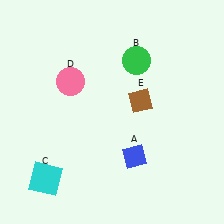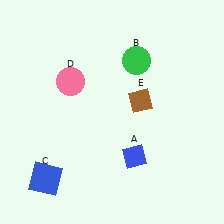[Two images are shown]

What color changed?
The square (C) changed from cyan in Image 1 to blue in Image 2.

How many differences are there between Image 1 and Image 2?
There is 1 difference between the two images.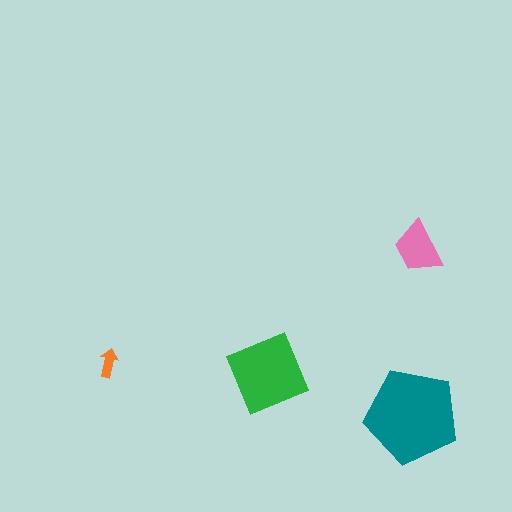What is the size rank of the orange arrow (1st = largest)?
4th.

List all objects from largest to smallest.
The teal pentagon, the green square, the pink trapezoid, the orange arrow.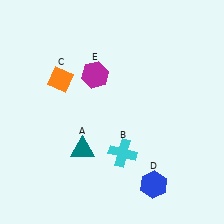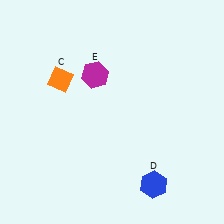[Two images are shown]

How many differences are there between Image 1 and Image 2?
There are 2 differences between the two images.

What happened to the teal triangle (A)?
The teal triangle (A) was removed in Image 2. It was in the bottom-left area of Image 1.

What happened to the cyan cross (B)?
The cyan cross (B) was removed in Image 2. It was in the bottom-right area of Image 1.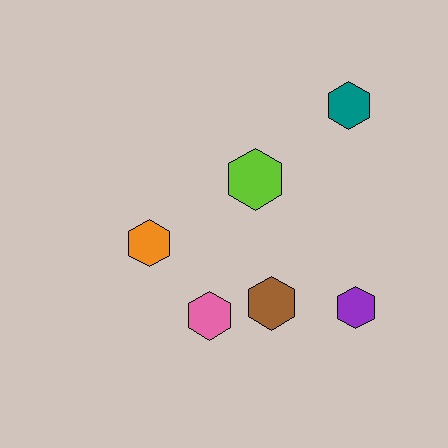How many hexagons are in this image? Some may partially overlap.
There are 6 hexagons.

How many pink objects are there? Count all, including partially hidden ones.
There is 1 pink object.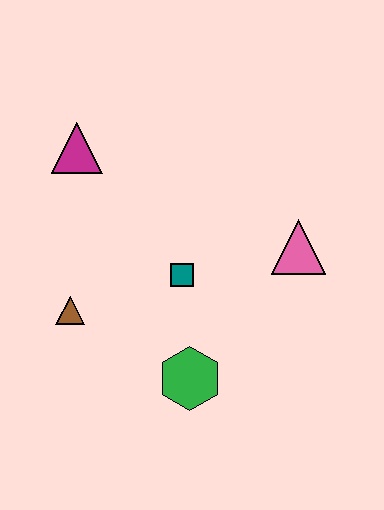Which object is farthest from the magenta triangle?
The green hexagon is farthest from the magenta triangle.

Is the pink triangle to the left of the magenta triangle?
No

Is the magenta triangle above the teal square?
Yes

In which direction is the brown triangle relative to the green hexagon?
The brown triangle is to the left of the green hexagon.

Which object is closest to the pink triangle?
The teal square is closest to the pink triangle.